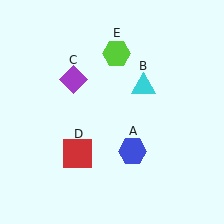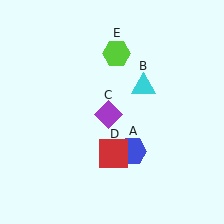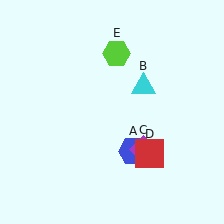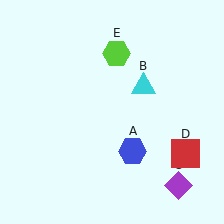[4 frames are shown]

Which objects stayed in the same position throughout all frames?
Blue hexagon (object A) and cyan triangle (object B) and lime hexagon (object E) remained stationary.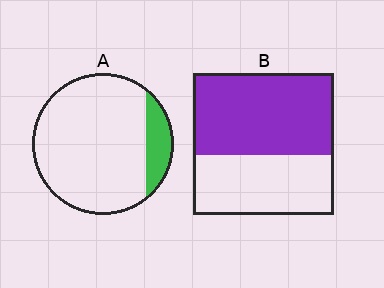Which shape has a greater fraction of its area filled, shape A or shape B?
Shape B.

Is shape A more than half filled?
No.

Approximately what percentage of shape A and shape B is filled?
A is approximately 15% and B is approximately 60%.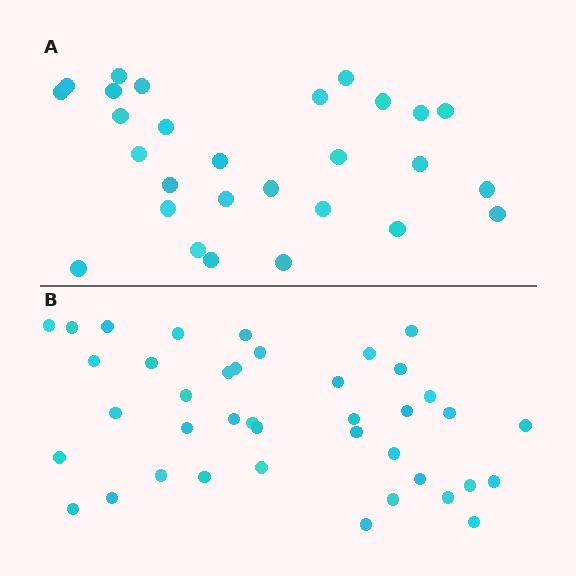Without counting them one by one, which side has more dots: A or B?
Region B (the bottom region) has more dots.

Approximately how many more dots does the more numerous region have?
Region B has roughly 12 or so more dots than region A.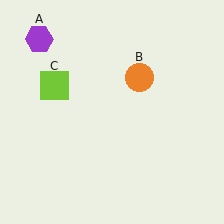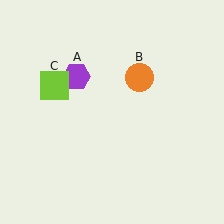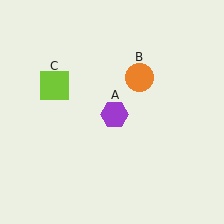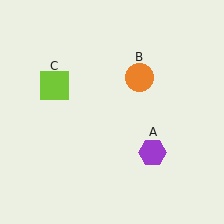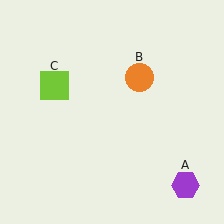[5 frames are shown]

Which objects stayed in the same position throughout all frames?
Orange circle (object B) and lime square (object C) remained stationary.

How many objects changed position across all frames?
1 object changed position: purple hexagon (object A).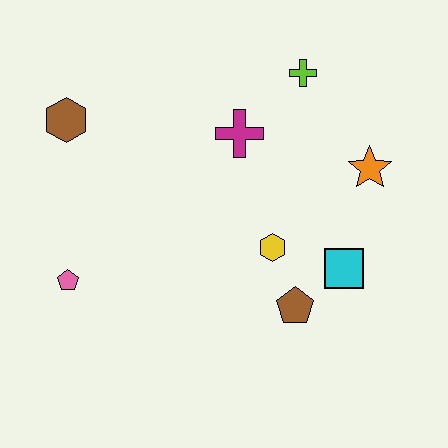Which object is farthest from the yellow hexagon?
The brown hexagon is farthest from the yellow hexagon.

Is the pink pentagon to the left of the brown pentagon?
Yes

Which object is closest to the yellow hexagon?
The brown pentagon is closest to the yellow hexagon.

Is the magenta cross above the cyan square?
Yes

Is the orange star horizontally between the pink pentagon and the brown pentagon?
No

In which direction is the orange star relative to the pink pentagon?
The orange star is to the right of the pink pentagon.